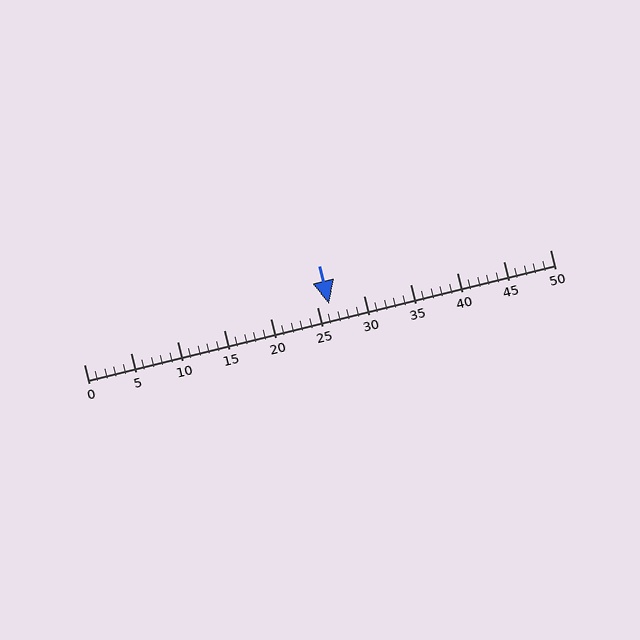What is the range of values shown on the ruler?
The ruler shows values from 0 to 50.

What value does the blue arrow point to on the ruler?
The blue arrow points to approximately 26.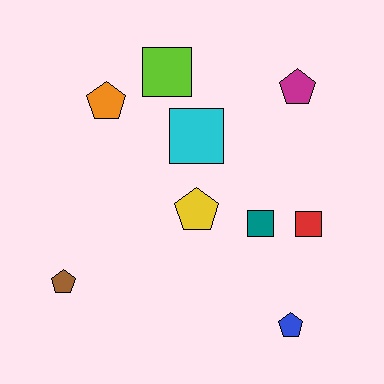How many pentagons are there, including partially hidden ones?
There are 5 pentagons.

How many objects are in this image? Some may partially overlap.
There are 9 objects.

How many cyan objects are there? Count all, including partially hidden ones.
There is 1 cyan object.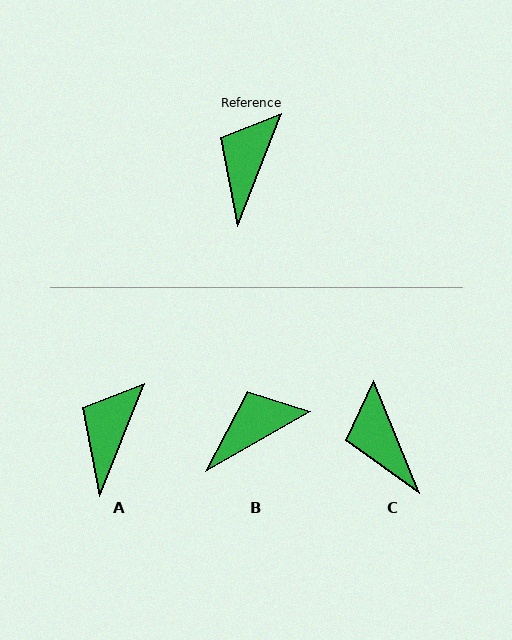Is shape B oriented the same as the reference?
No, it is off by about 39 degrees.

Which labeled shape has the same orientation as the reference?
A.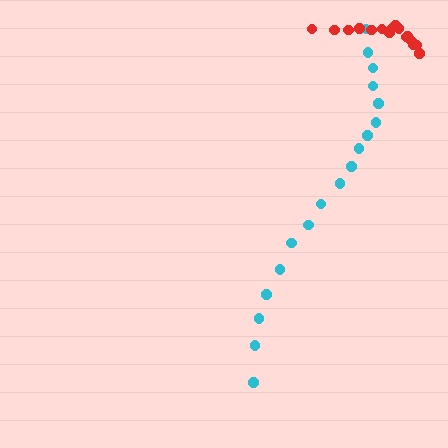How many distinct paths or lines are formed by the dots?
There are 2 distinct paths.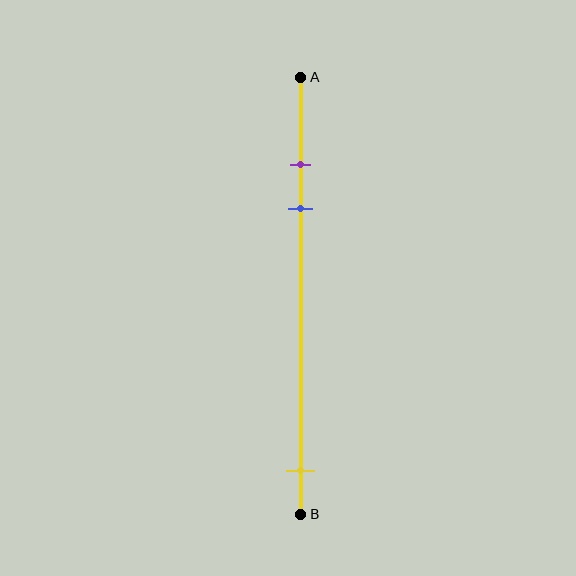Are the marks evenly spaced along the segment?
No, the marks are not evenly spaced.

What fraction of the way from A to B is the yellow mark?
The yellow mark is approximately 90% (0.9) of the way from A to B.